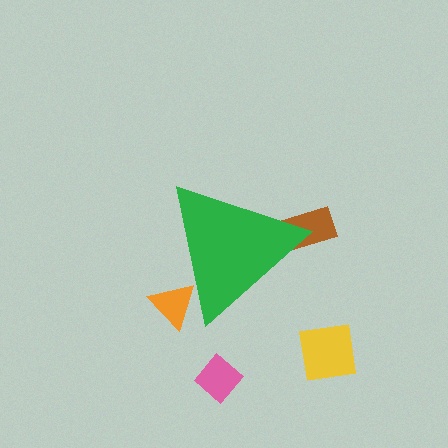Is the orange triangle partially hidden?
Yes, the orange triangle is partially hidden behind the green triangle.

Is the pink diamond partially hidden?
No, the pink diamond is fully visible.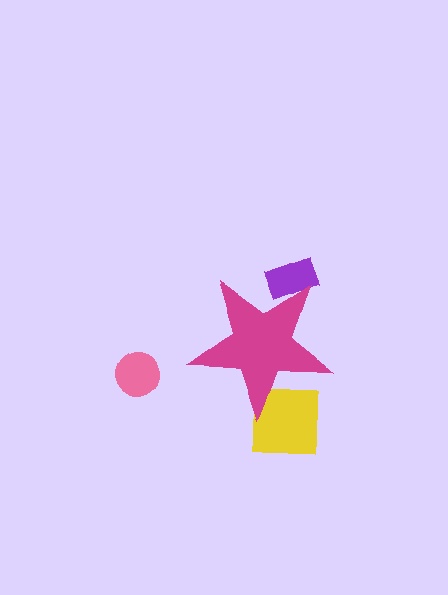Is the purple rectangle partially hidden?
Yes, the purple rectangle is partially hidden behind the magenta star.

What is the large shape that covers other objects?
A magenta star.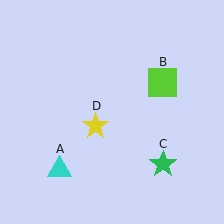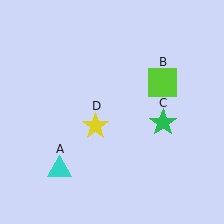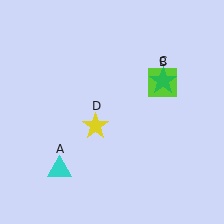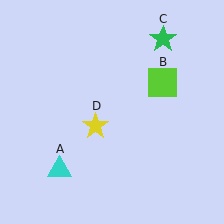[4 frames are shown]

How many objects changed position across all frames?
1 object changed position: green star (object C).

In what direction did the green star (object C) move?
The green star (object C) moved up.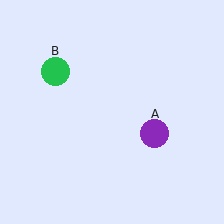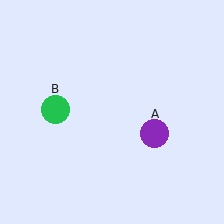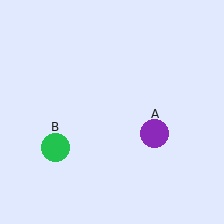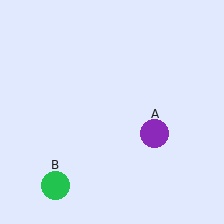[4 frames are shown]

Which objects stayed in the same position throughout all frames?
Purple circle (object A) remained stationary.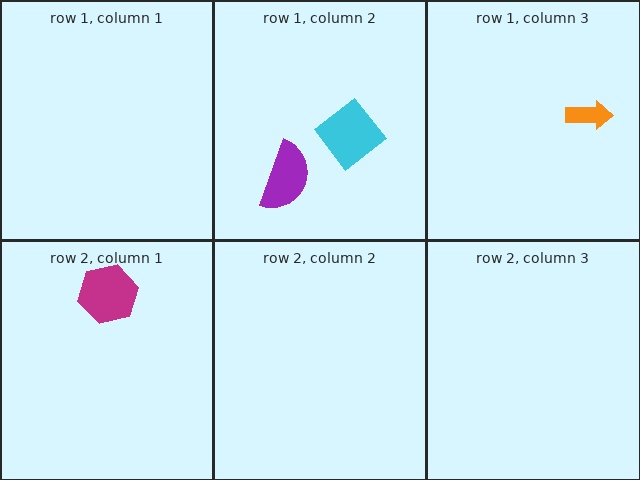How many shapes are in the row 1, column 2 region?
2.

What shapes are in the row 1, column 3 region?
The orange arrow.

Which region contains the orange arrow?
The row 1, column 3 region.